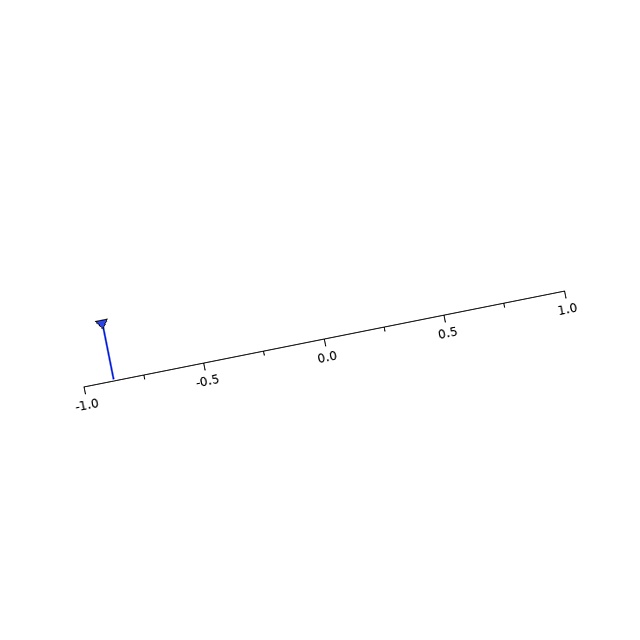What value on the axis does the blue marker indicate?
The marker indicates approximately -0.88.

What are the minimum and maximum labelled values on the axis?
The axis runs from -1.0 to 1.0.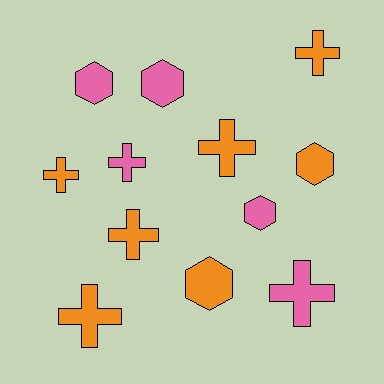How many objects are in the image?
There are 12 objects.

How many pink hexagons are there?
There are 3 pink hexagons.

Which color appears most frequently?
Orange, with 7 objects.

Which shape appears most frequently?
Cross, with 7 objects.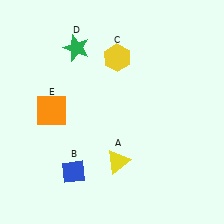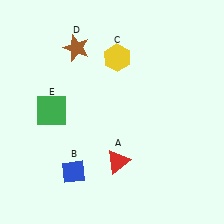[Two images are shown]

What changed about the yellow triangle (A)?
In Image 1, A is yellow. In Image 2, it changed to red.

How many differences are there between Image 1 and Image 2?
There are 3 differences between the two images.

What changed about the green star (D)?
In Image 1, D is green. In Image 2, it changed to brown.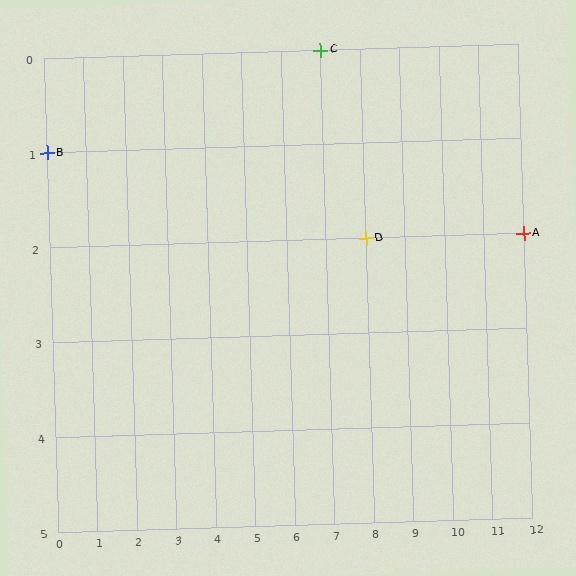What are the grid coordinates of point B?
Point B is at grid coordinates (0, 1).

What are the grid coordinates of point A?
Point A is at grid coordinates (12, 2).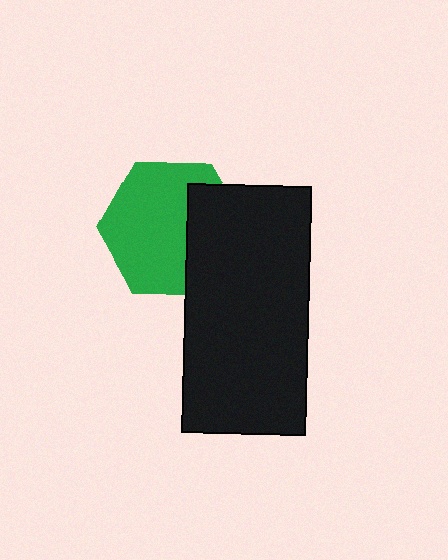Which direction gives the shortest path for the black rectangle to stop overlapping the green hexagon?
Moving right gives the shortest separation.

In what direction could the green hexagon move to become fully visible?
The green hexagon could move left. That would shift it out from behind the black rectangle entirely.